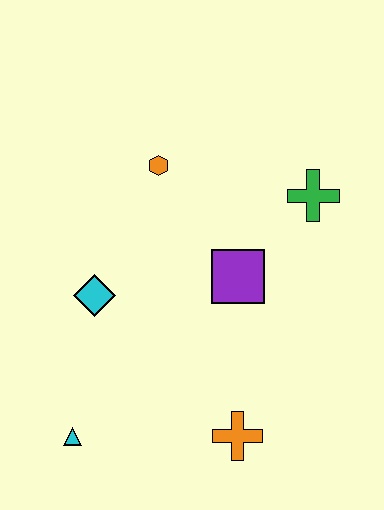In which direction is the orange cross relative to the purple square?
The orange cross is below the purple square.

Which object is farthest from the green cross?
The cyan triangle is farthest from the green cross.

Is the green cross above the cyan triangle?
Yes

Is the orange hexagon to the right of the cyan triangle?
Yes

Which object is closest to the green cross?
The purple square is closest to the green cross.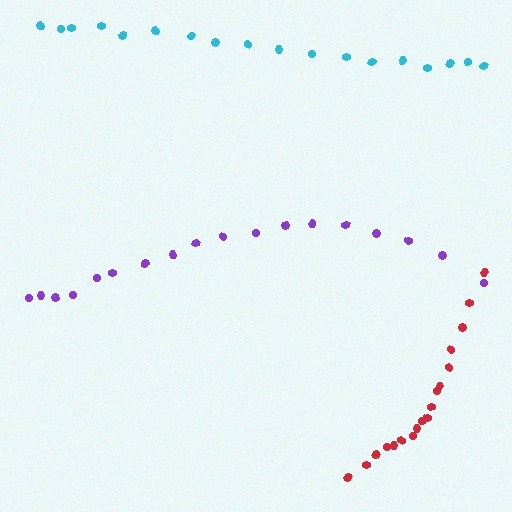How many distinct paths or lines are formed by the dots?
There are 3 distinct paths.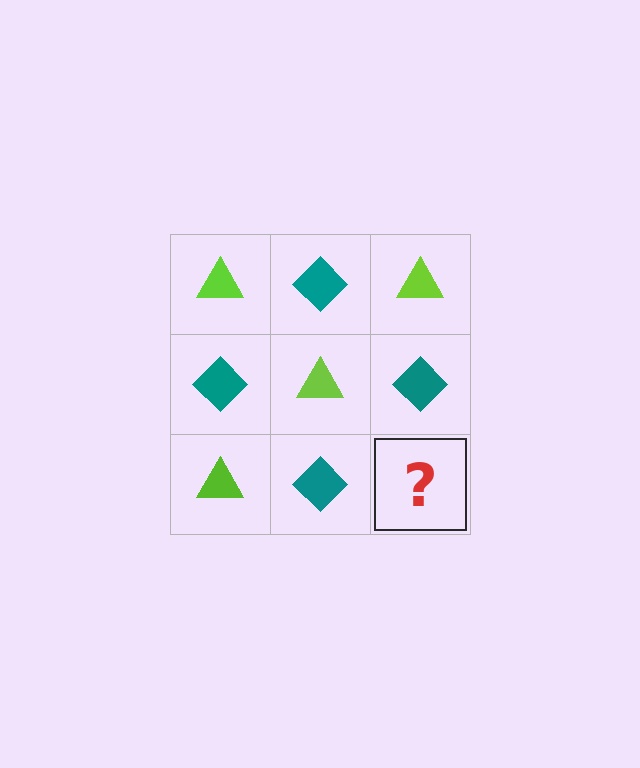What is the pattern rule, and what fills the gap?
The rule is that it alternates lime triangle and teal diamond in a checkerboard pattern. The gap should be filled with a lime triangle.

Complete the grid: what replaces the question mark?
The question mark should be replaced with a lime triangle.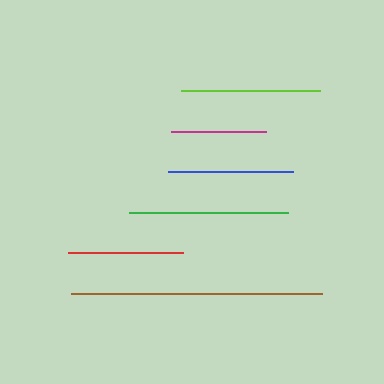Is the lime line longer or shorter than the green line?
The green line is longer than the lime line.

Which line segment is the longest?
The brown line is the longest at approximately 251 pixels.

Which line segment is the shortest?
The magenta line is the shortest at approximately 96 pixels.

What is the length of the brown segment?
The brown segment is approximately 251 pixels long.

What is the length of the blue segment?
The blue segment is approximately 124 pixels long.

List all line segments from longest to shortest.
From longest to shortest: brown, green, lime, blue, red, magenta.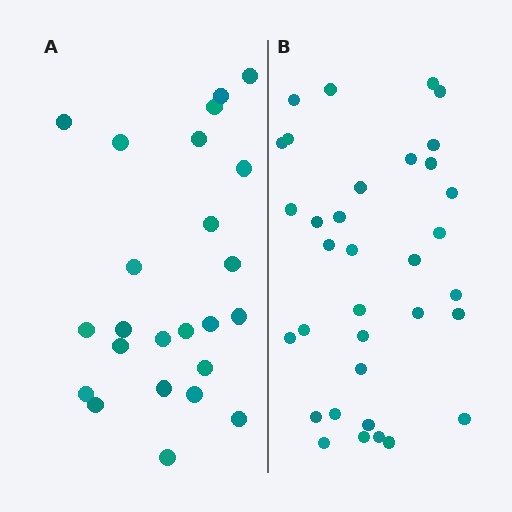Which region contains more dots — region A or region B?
Region B (the right region) has more dots.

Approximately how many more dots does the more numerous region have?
Region B has roughly 10 or so more dots than region A.